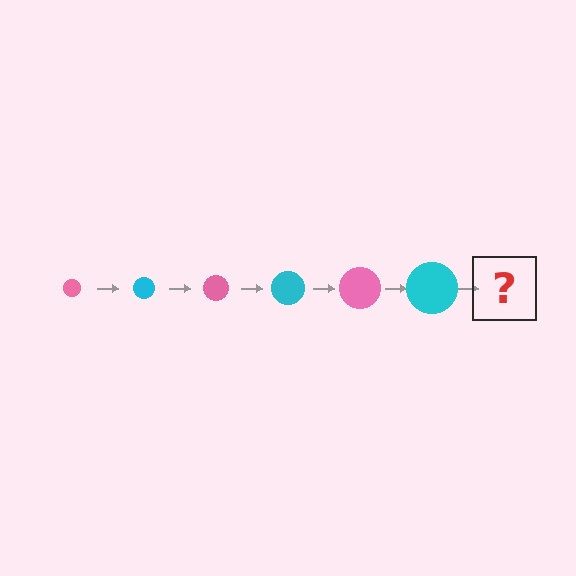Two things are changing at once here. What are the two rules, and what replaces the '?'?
The two rules are that the circle grows larger each step and the color cycles through pink and cyan. The '?' should be a pink circle, larger than the previous one.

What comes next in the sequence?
The next element should be a pink circle, larger than the previous one.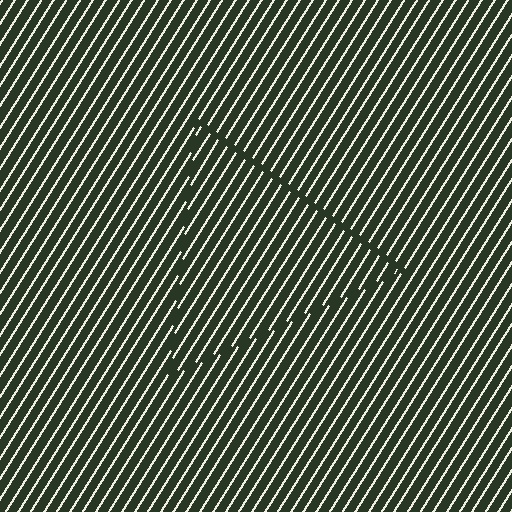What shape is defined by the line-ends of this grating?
An illusory triangle. The interior of the shape contains the same grating, shifted by half a period — the contour is defined by the phase discontinuity where line-ends from the inner and outer gratings abut.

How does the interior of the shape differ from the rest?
The interior of the shape contains the same grating, shifted by half a period — the contour is defined by the phase discontinuity where line-ends from the inner and outer gratings abut.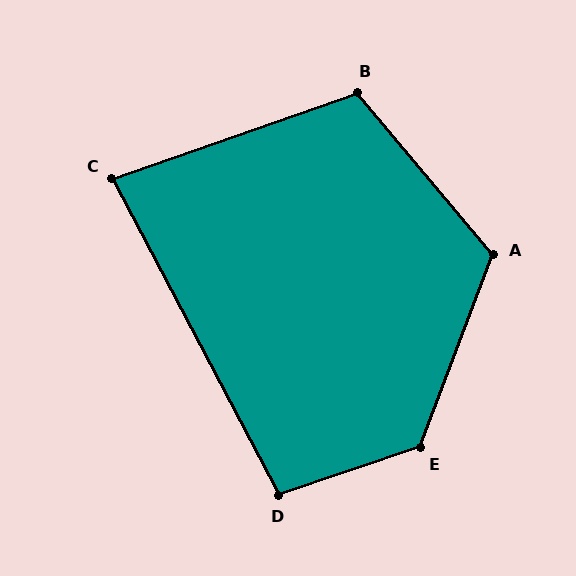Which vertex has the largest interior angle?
E, at approximately 129 degrees.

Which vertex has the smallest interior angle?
C, at approximately 82 degrees.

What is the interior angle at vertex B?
Approximately 111 degrees (obtuse).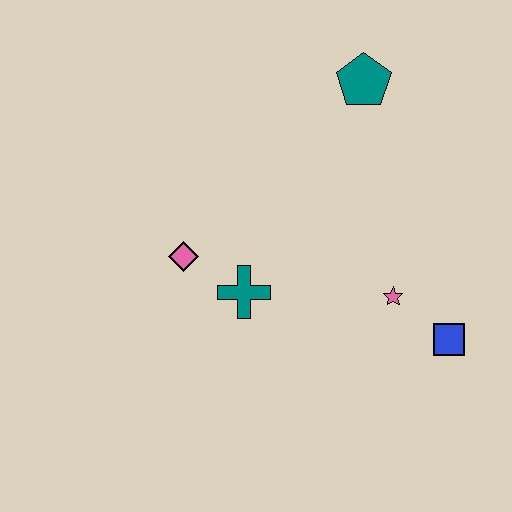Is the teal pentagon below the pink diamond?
No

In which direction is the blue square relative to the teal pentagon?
The blue square is below the teal pentagon.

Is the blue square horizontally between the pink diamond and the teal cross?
No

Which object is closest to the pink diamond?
The teal cross is closest to the pink diamond.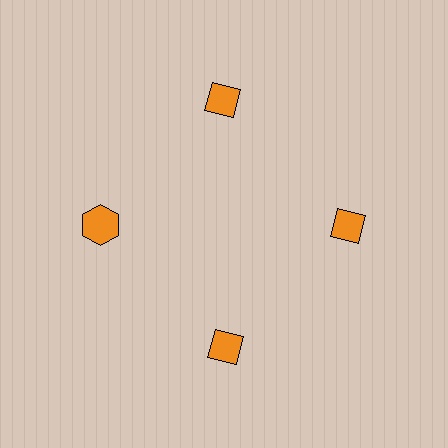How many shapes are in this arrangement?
There are 4 shapes arranged in a ring pattern.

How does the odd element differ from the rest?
It has a different shape: hexagon instead of diamond.